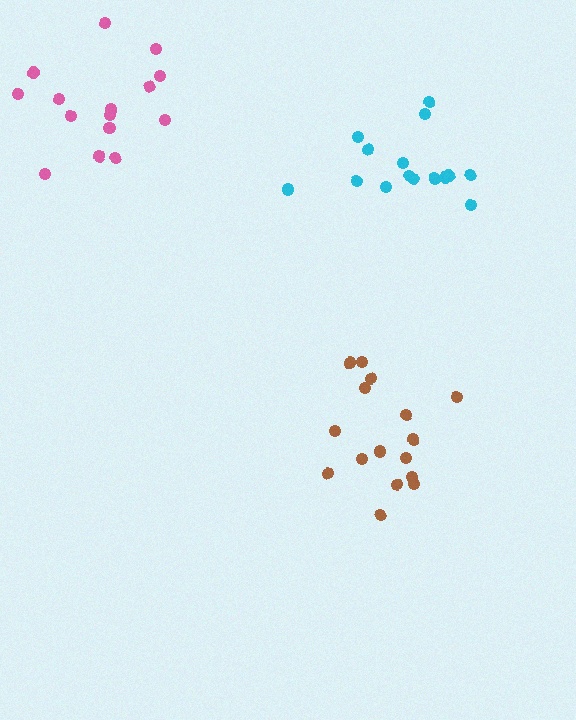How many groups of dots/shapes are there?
There are 3 groups.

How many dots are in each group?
Group 1: 15 dots, Group 2: 15 dots, Group 3: 16 dots (46 total).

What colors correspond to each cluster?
The clusters are colored: pink, cyan, brown.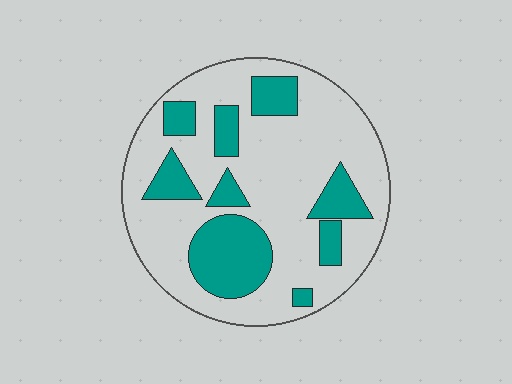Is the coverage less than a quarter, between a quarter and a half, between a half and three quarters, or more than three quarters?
Between a quarter and a half.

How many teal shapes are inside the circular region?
9.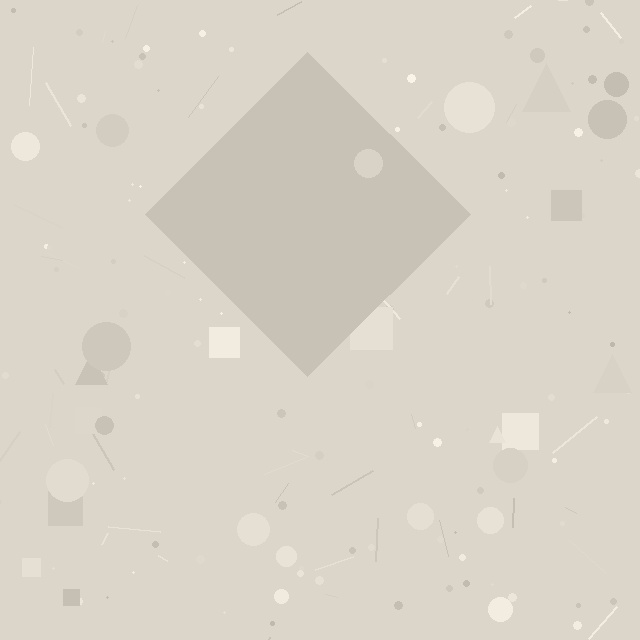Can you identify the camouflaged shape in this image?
The camouflaged shape is a diamond.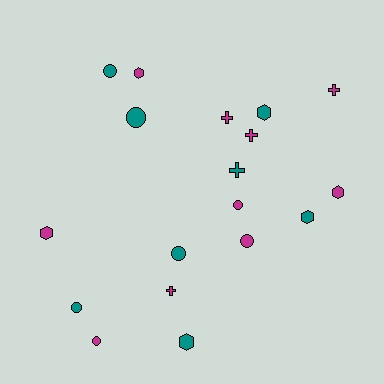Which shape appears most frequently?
Circle, with 7 objects.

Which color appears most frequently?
Magenta, with 10 objects.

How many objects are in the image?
There are 18 objects.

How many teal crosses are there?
There is 1 teal cross.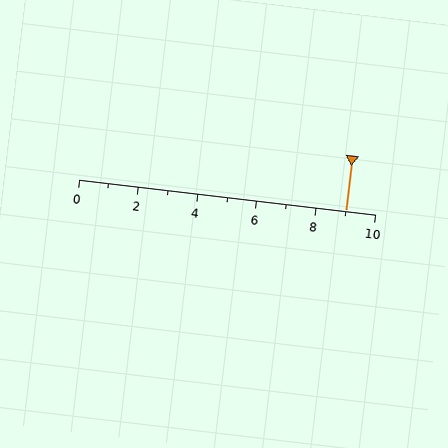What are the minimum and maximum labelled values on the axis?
The axis runs from 0 to 10.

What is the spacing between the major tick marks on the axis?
The major ticks are spaced 2 apart.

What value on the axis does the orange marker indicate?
The marker indicates approximately 9.